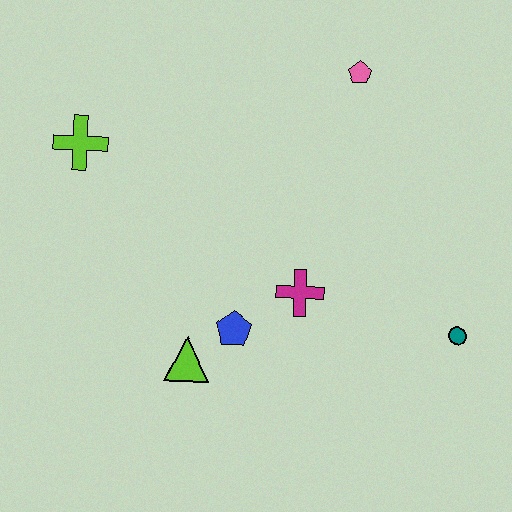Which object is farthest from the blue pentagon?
The pink pentagon is farthest from the blue pentagon.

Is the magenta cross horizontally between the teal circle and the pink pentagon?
No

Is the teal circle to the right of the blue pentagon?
Yes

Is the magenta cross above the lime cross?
No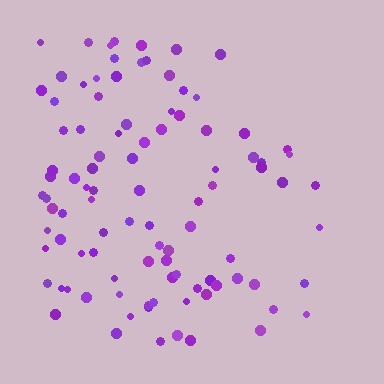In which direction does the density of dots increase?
From right to left, with the left side densest.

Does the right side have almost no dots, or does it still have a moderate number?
Still a moderate number, just noticeably fewer than the left.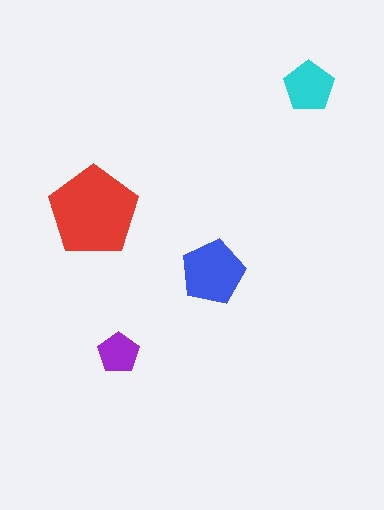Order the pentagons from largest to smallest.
the red one, the blue one, the cyan one, the purple one.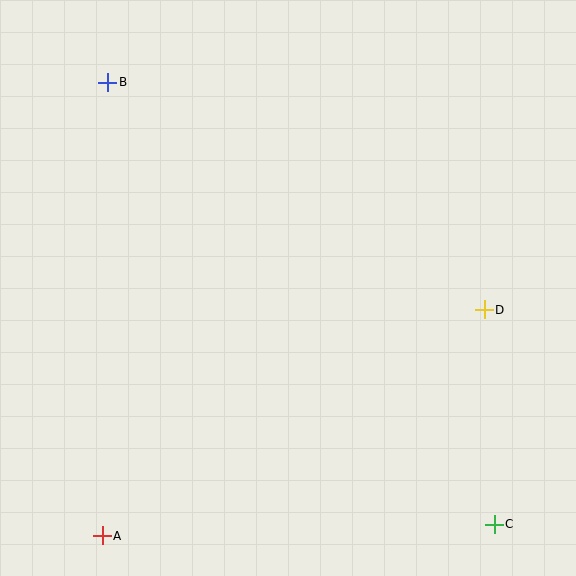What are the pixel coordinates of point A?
Point A is at (102, 536).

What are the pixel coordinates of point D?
Point D is at (484, 310).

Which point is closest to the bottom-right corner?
Point C is closest to the bottom-right corner.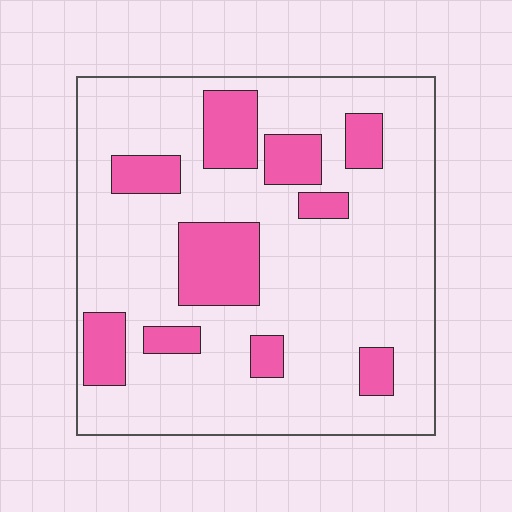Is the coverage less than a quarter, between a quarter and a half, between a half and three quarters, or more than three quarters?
Less than a quarter.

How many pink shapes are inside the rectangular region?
10.